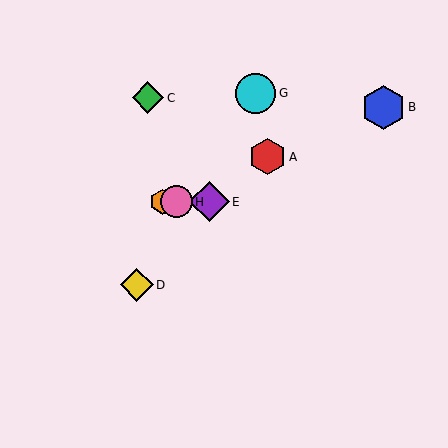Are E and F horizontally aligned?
Yes, both are at y≈202.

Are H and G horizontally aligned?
No, H is at y≈202 and G is at y≈93.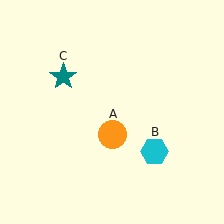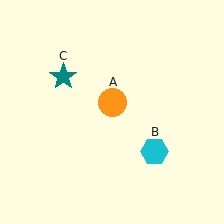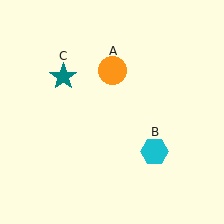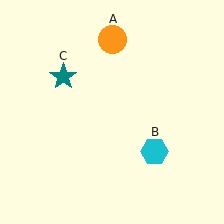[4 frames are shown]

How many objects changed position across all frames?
1 object changed position: orange circle (object A).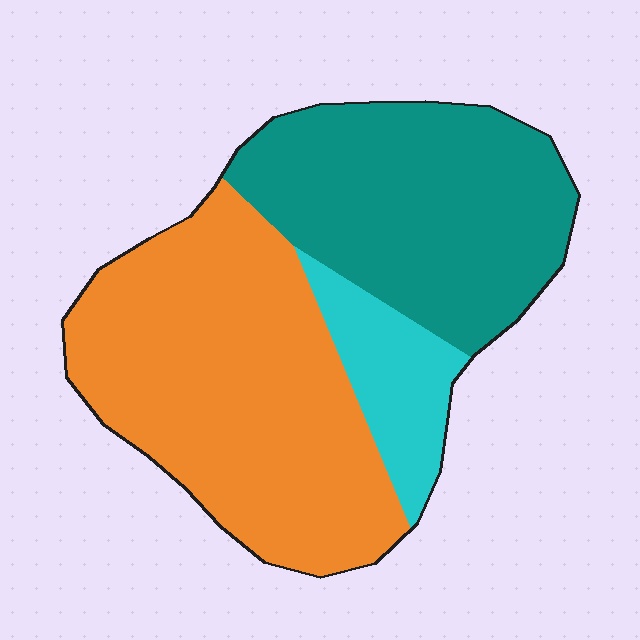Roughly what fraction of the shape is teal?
Teal takes up about three eighths (3/8) of the shape.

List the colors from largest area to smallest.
From largest to smallest: orange, teal, cyan.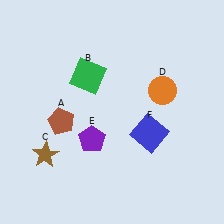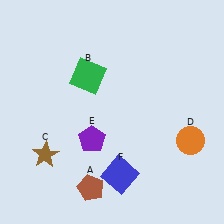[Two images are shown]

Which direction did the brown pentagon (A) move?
The brown pentagon (A) moved down.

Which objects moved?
The objects that moved are: the brown pentagon (A), the orange circle (D), the blue square (F).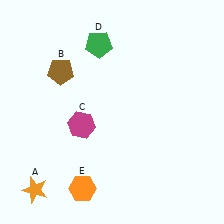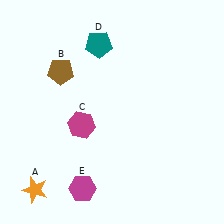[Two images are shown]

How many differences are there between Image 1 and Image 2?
There are 2 differences between the two images.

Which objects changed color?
D changed from green to teal. E changed from orange to magenta.